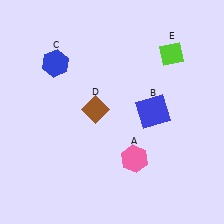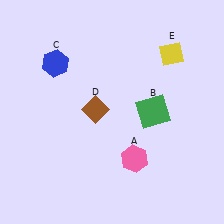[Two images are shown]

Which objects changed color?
B changed from blue to green. E changed from lime to yellow.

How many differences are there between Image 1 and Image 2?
There are 2 differences between the two images.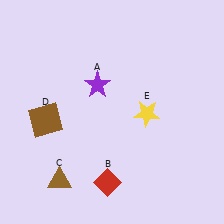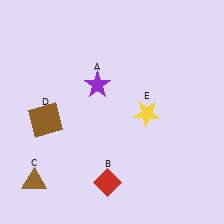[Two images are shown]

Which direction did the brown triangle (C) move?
The brown triangle (C) moved left.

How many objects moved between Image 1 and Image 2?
1 object moved between the two images.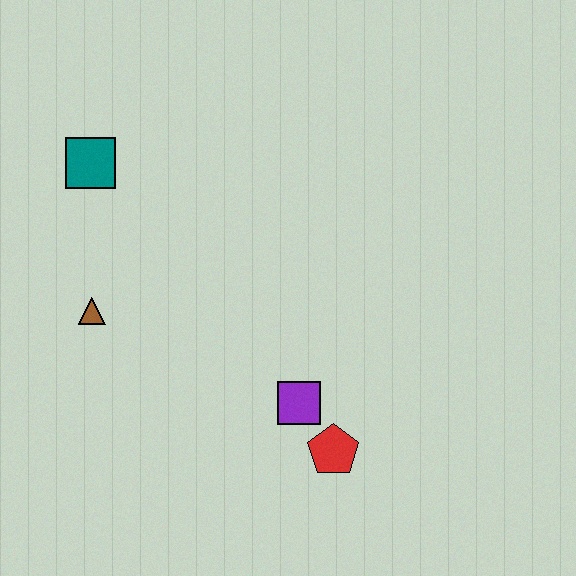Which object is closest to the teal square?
The brown triangle is closest to the teal square.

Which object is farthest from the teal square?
The red pentagon is farthest from the teal square.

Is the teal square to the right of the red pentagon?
No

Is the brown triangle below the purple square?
No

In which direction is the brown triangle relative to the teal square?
The brown triangle is below the teal square.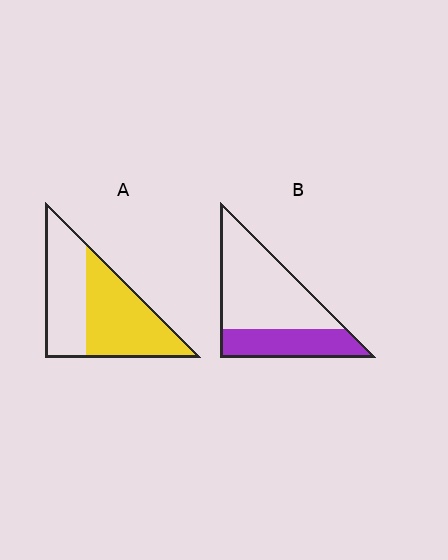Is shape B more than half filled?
No.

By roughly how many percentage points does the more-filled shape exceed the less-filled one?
By roughly 20 percentage points (A over B).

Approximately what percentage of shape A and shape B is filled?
A is approximately 55% and B is approximately 35%.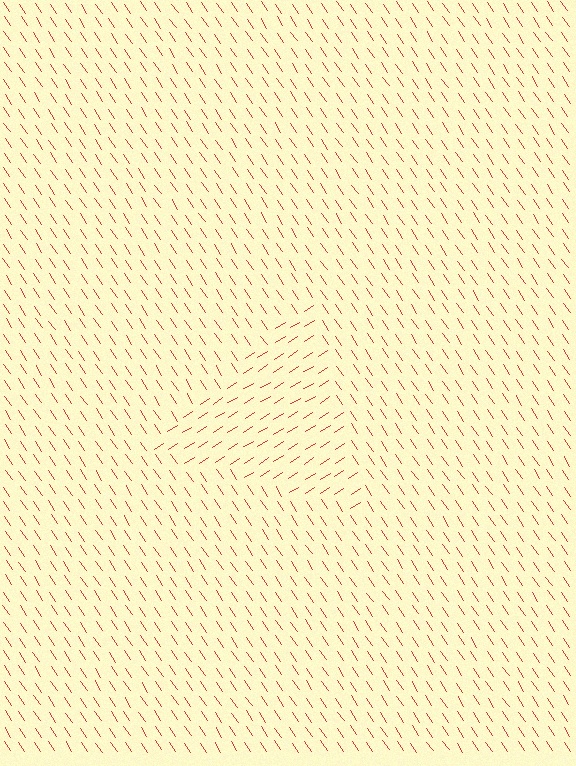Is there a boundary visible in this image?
Yes, there is a texture boundary formed by a change in line orientation.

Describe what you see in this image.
The image is filled with small red line segments. A triangle region in the image has lines oriented differently from the surrounding lines, creating a visible texture boundary.